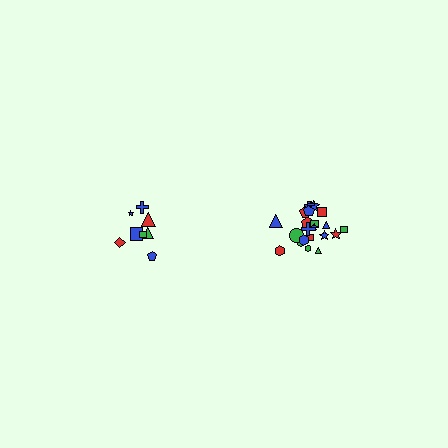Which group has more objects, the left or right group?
The right group.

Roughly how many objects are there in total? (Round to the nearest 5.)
Roughly 30 objects in total.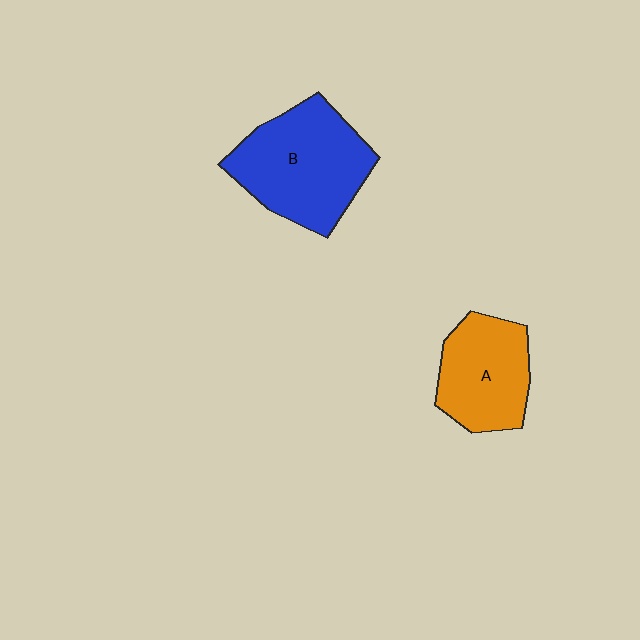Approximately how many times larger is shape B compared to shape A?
Approximately 1.4 times.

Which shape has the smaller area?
Shape A (orange).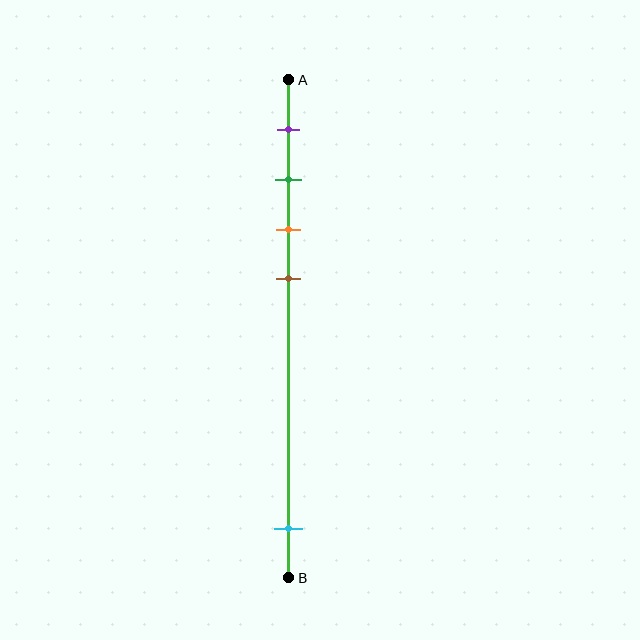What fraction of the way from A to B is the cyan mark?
The cyan mark is approximately 90% (0.9) of the way from A to B.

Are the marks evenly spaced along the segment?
No, the marks are not evenly spaced.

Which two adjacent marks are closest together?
The green and orange marks are the closest adjacent pair.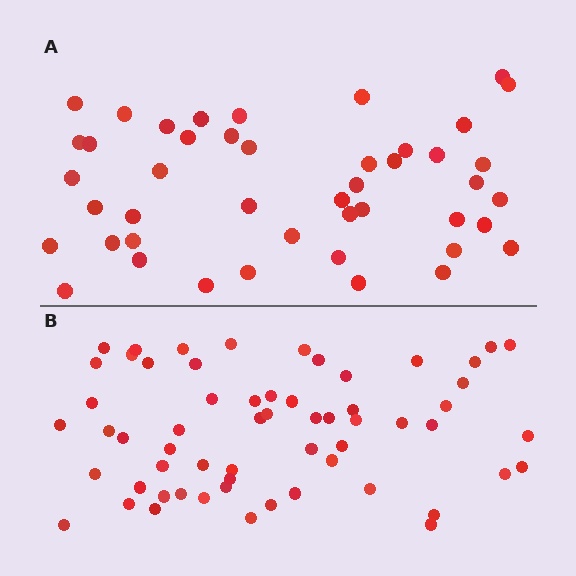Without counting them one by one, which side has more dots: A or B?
Region B (the bottom region) has more dots.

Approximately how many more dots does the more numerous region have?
Region B has approximately 15 more dots than region A.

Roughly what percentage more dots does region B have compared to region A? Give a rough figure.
About 35% more.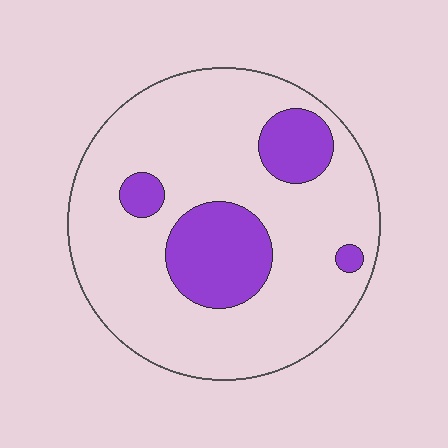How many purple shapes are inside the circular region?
4.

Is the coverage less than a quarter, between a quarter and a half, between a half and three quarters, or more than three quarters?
Less than a quarter.